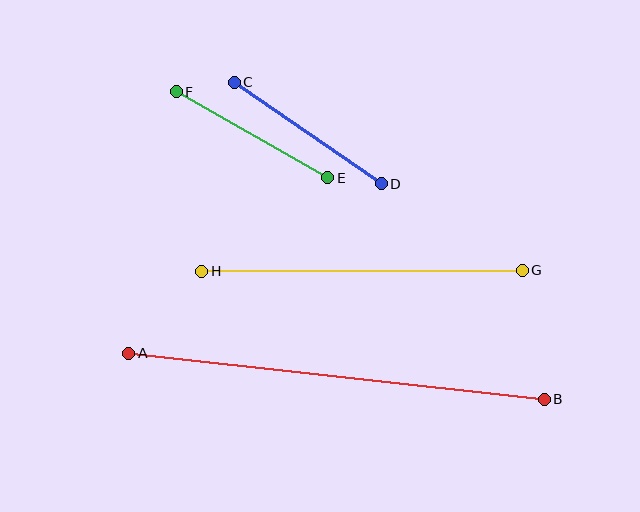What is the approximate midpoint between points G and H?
The midpoint is at approximately (362, 271) pixels.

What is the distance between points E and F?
The distance is approximately 174 pixels.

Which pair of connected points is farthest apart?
Points A and B are farthest apart.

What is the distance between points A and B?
The distance is approximately 418 pixels.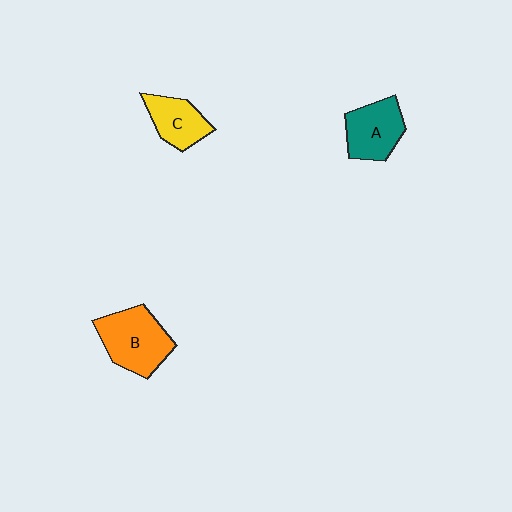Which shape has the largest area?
Shape B (orange).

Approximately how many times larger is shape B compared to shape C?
Approximately 1.5 times.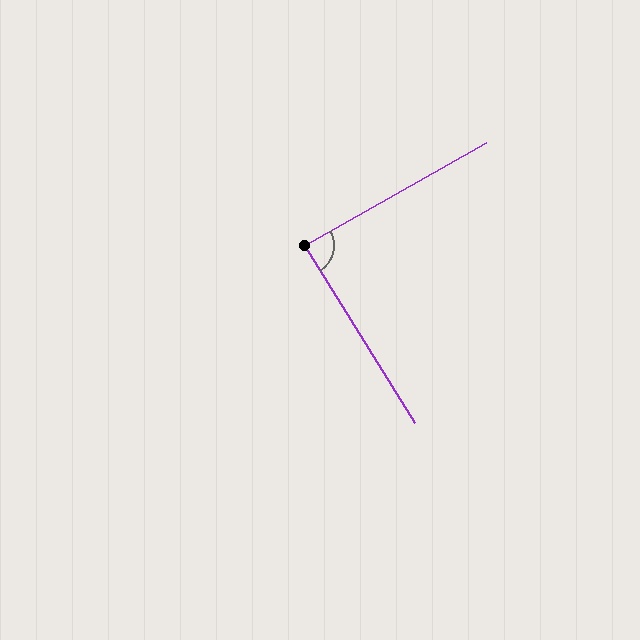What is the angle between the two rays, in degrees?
Approximately 88 degrees.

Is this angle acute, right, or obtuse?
It is approximately a right angle.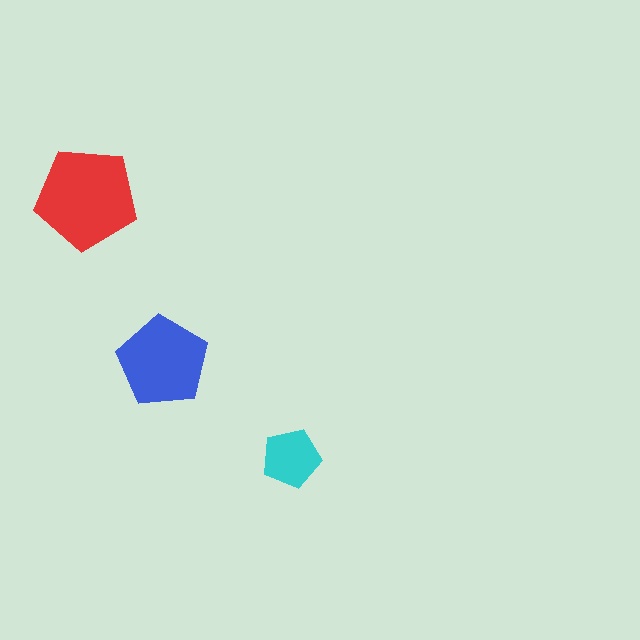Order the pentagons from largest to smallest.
the red one, the blue one, the cyan one.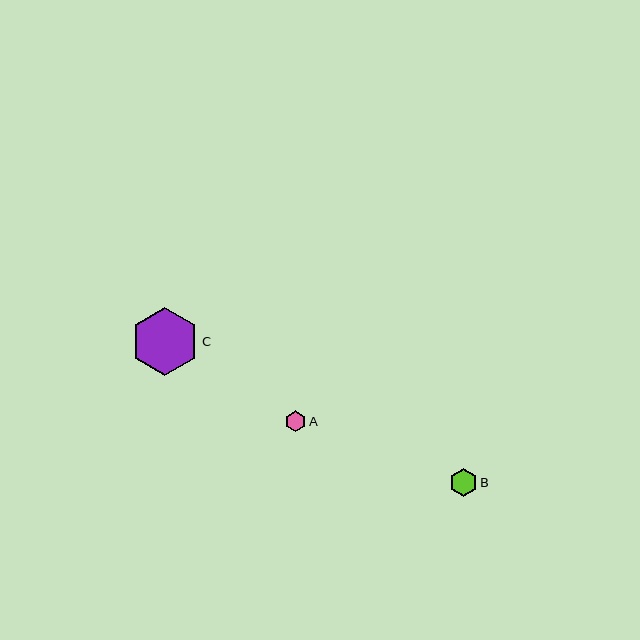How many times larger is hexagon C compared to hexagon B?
Hexagon C is approximately 2.5 times the size of hexagon B.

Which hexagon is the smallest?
Hexagon A is the smallest with a size of approximately 21 pixels.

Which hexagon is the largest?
Hexagon C is the largest with a size of approximately 68 pixels.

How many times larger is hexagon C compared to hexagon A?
Hexagon C is approximately 3.2 times the size of hexagon A.